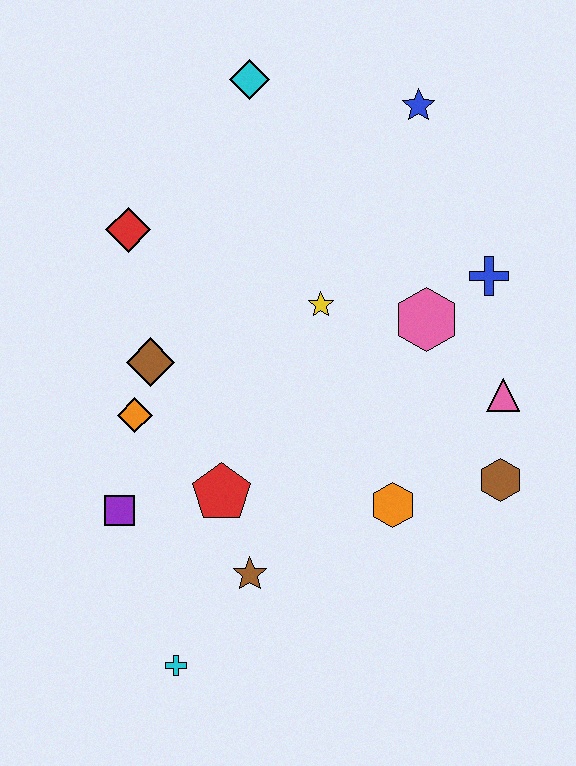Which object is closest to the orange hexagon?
The brown hexagon is closest to the orange hexagon.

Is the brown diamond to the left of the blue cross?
Yes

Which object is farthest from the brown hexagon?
The cyan diamond is farthest from the brown hexagon.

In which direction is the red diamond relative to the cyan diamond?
The red diamond is below the cyan diamond.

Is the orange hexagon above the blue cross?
No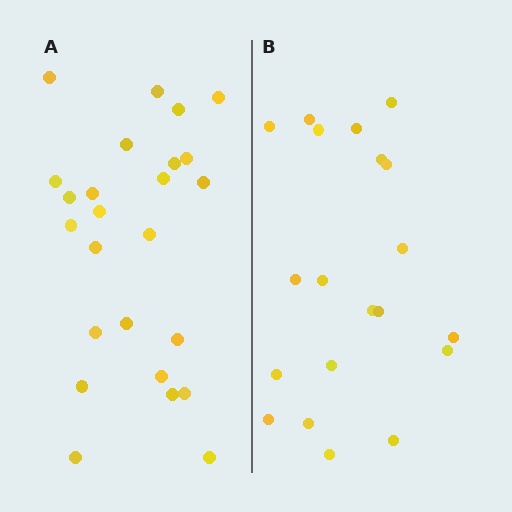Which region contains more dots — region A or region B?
Region A (the left region) has more dots.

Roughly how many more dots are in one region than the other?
Region A has about 5 more dots than region B.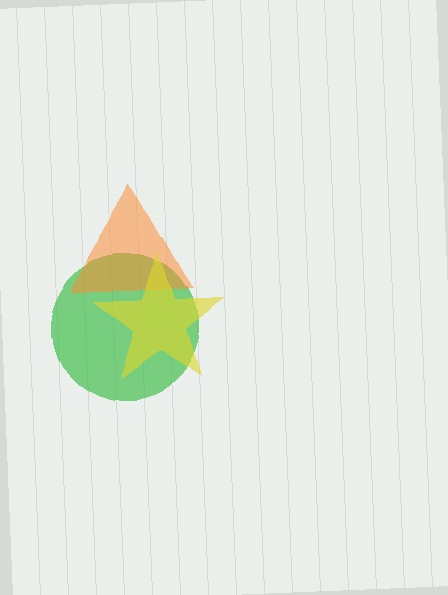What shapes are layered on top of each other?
The layered shapes are: a green circle, an orange triangle, a yellow star.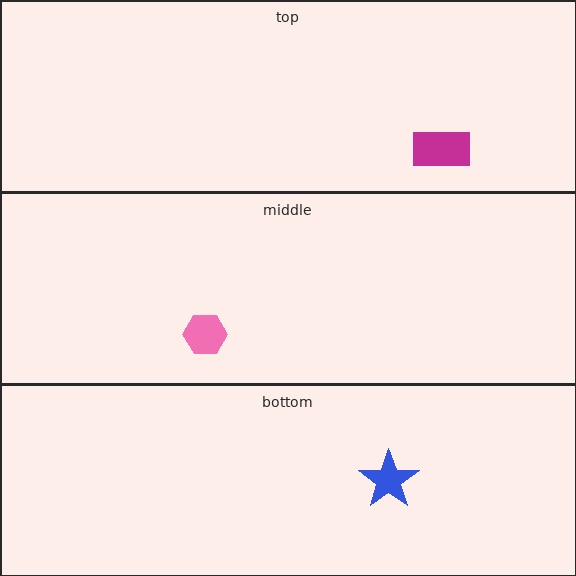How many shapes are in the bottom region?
1.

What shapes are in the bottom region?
The blue star.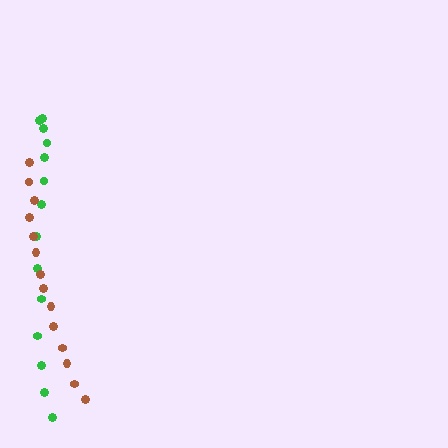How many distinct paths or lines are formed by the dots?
There are 2 distinct paths.